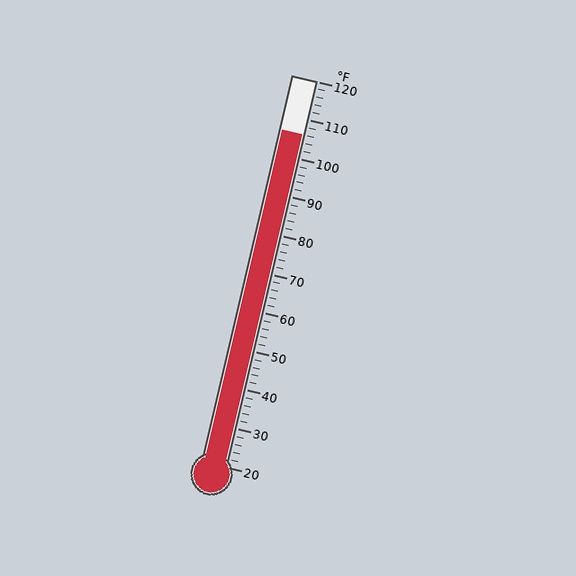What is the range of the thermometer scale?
The thermometer scale ranges from 20°F to 120°F.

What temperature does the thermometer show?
The thermometer shows approximately 106°F.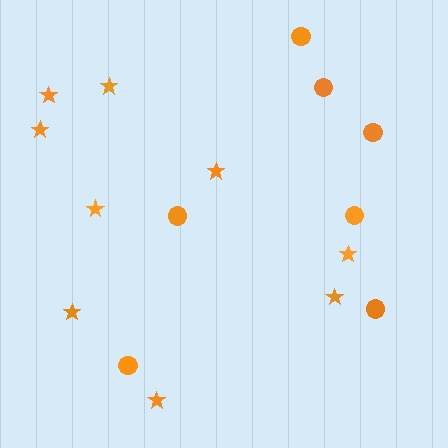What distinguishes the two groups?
There are 2 groups: one group of circles (7) and one group of stars (9).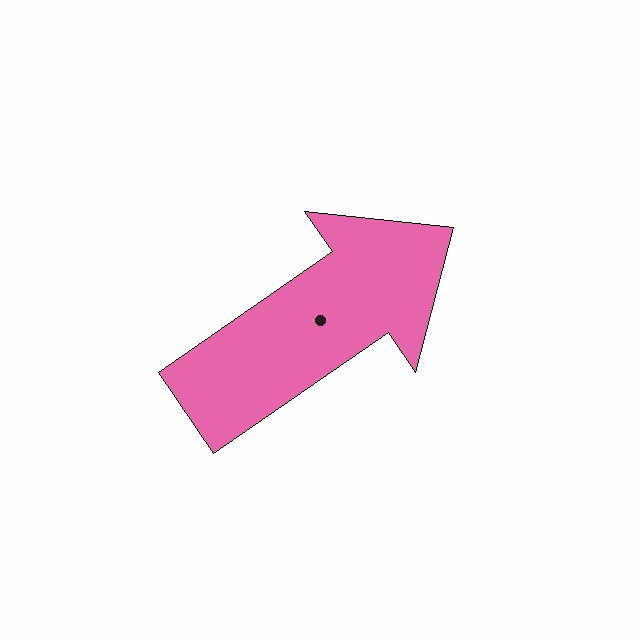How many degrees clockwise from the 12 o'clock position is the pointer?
Approximately 55 degrees.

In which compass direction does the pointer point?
Northeast.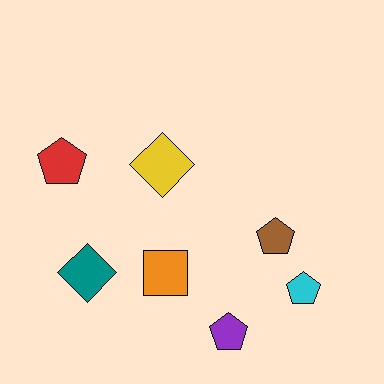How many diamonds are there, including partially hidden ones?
There are 2 diamonds.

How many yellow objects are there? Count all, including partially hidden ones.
There is 1 yellow object.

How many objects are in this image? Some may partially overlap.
There are 7 objects.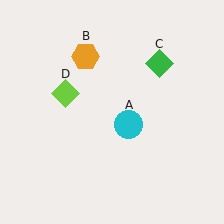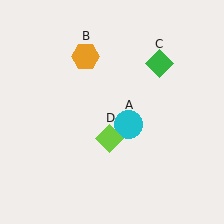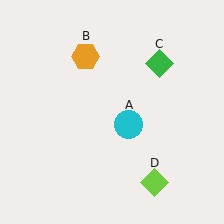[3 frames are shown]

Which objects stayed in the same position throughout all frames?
Cyan circle (object A) and orange hexagon (object B) and green diamond (object C) remained stationary.